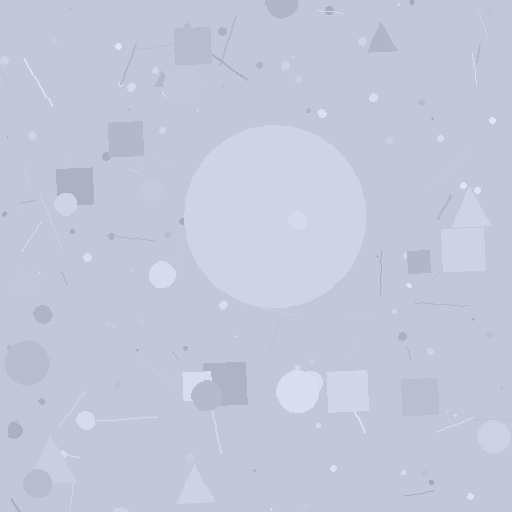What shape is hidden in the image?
A circle is hidden in the image.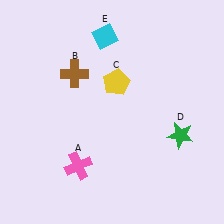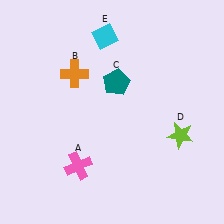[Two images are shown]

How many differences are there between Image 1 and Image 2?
There are 3 differences between the two images.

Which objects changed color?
B changed from brown to orange. C changed from yellow to teal. D changed from green to lime.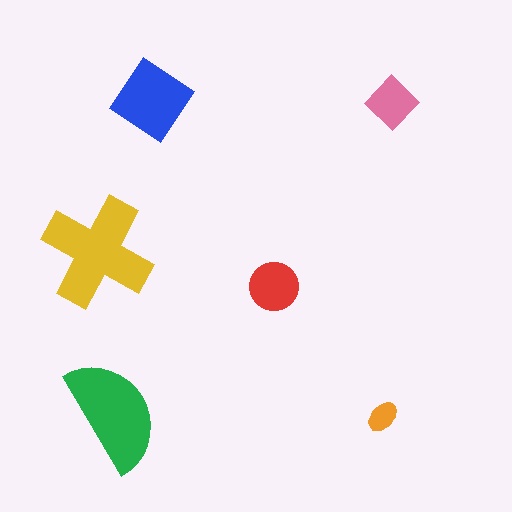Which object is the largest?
The yellow cross.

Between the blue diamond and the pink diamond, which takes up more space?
The blue diamond.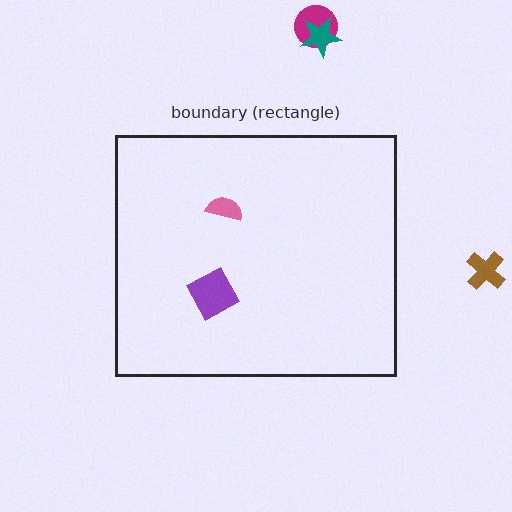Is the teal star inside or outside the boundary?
Outside.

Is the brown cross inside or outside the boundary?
Outside.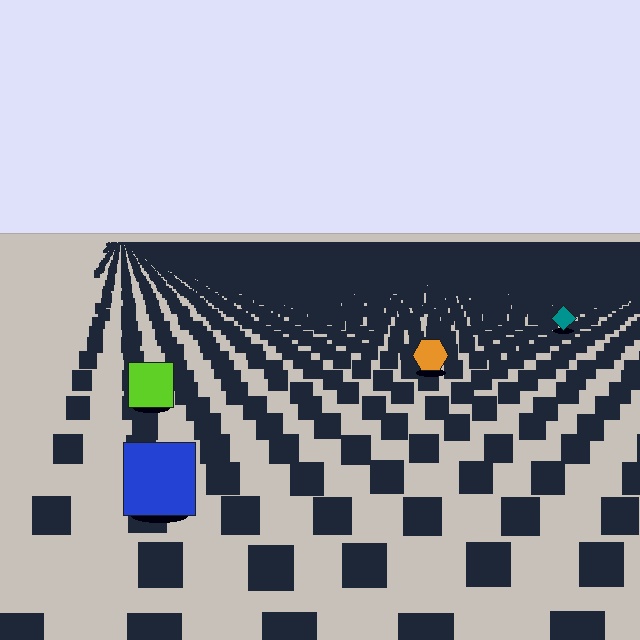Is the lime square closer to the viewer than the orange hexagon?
Yes. The lime square is closer — you can tell from the texture gradient: the ground texture is coarser near it.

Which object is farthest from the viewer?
The teal diamond is farthest from the viewer. It appears smaller and the ground texture around it is denser.